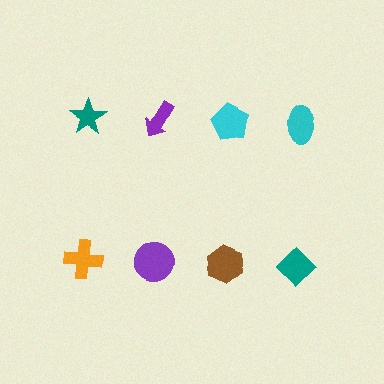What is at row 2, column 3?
A brown hexagon.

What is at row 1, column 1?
A teal star.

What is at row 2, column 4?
A teal diamond.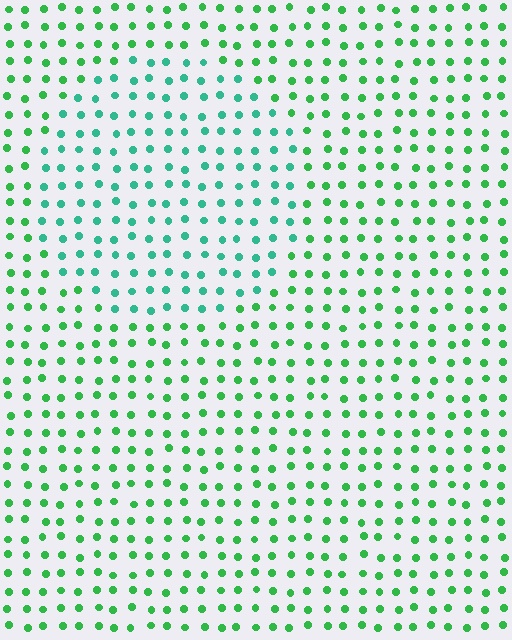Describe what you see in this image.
The image is filled with small green elements in a uniform arrangement. A circle-shaped region is visible where the elements are tinted to a slightly different hue, forming a subtle color boundary.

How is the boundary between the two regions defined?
The boundary is defined purely by a slight shift in hue (about 31 degrees). Spacing, size, and orientation are identical on both sides.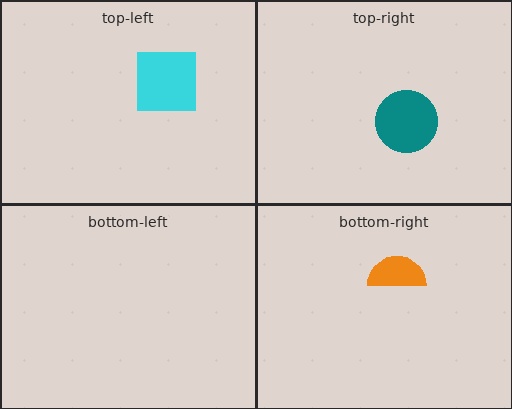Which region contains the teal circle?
The top-right region.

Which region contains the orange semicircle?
The bottom-right region.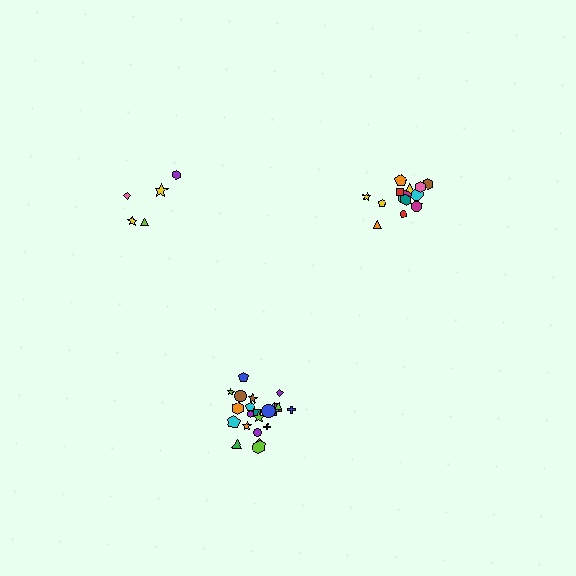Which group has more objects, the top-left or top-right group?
The top-right group.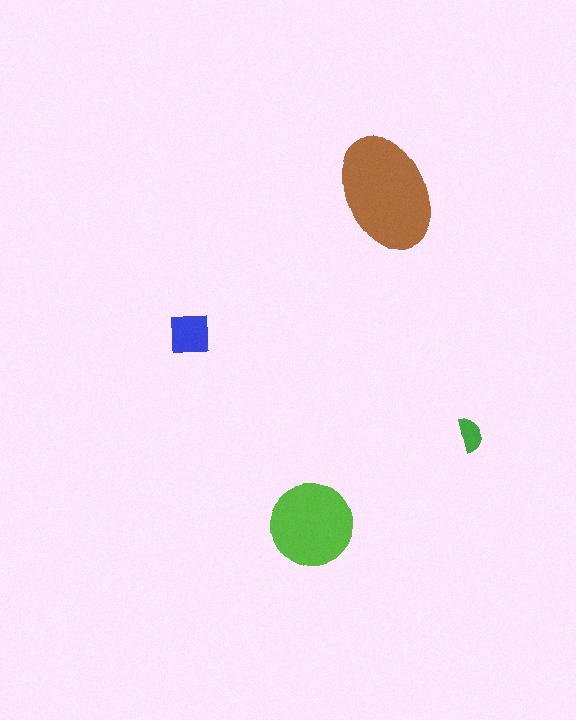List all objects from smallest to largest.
The green semicircle, the blue square, the lime circle, the brown ellipse.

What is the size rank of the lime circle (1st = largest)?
2nd.